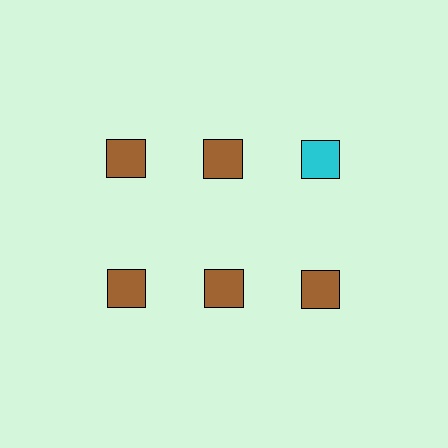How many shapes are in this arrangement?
There are 6 shapes arranged in a grid pattern.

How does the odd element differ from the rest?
It has a different color: cyan instead of brown.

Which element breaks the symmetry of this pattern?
The cyan square in the top row, center column breaks the symmetry. All other shapes are brown squares.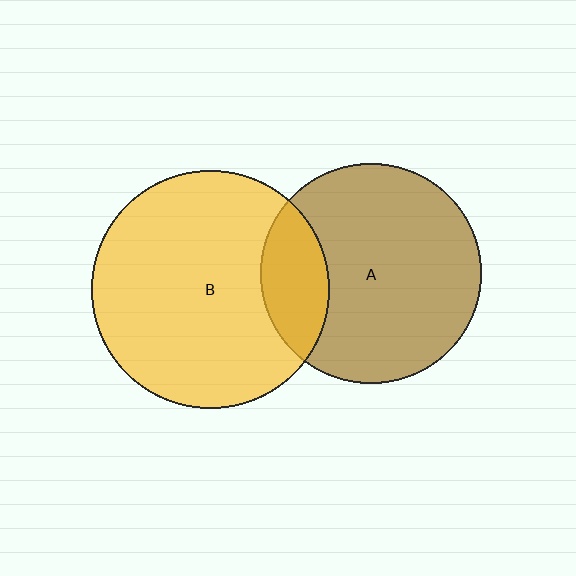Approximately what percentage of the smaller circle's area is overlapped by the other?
Approximately 20%.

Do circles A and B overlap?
Yes.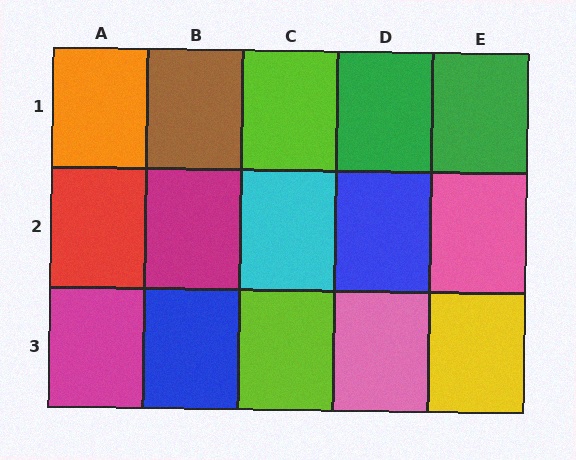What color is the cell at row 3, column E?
Yellow.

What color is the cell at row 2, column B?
Magenta.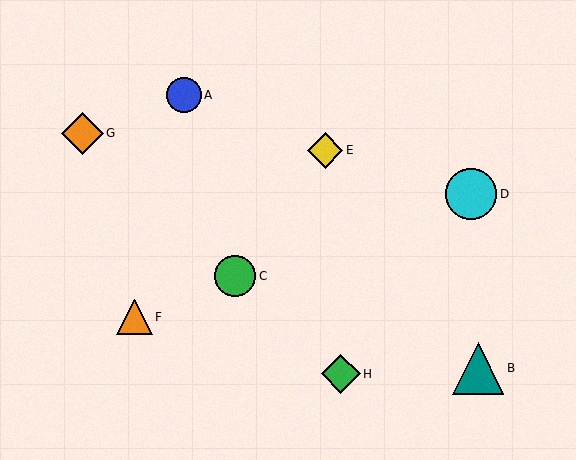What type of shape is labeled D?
Shape D is a cyan circle.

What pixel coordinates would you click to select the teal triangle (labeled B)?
Click at (478, 368) to select the teal triangle B.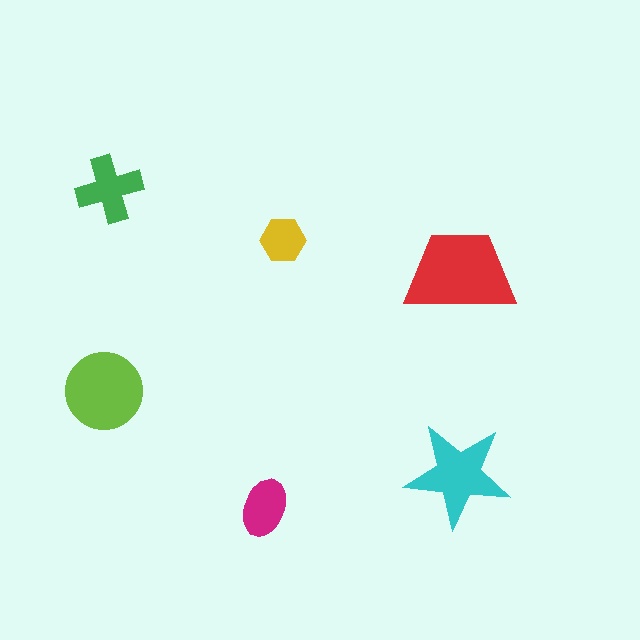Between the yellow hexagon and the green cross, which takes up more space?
The green cross.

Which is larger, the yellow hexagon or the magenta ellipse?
The magenta ellipse.